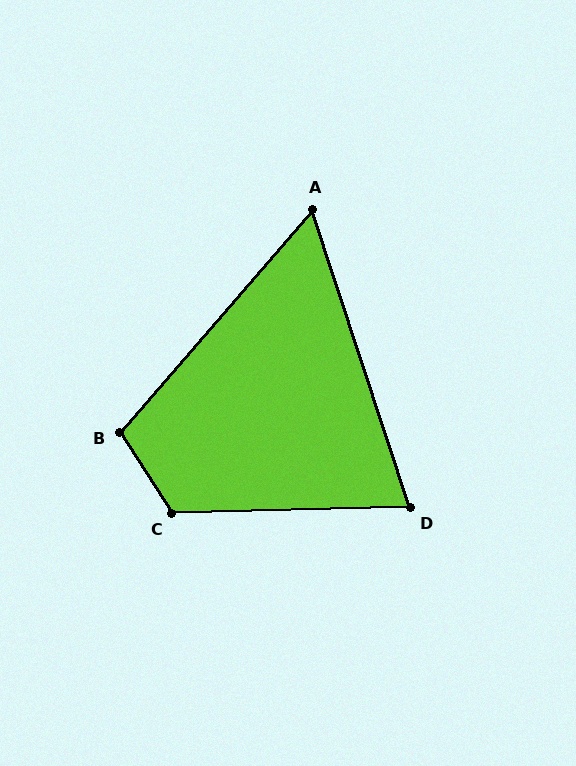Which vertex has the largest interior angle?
C, at approximately 121 degrees.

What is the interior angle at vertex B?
Approximately 107 degrees (obtuse).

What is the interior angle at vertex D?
Approximately 73 degrees (acute).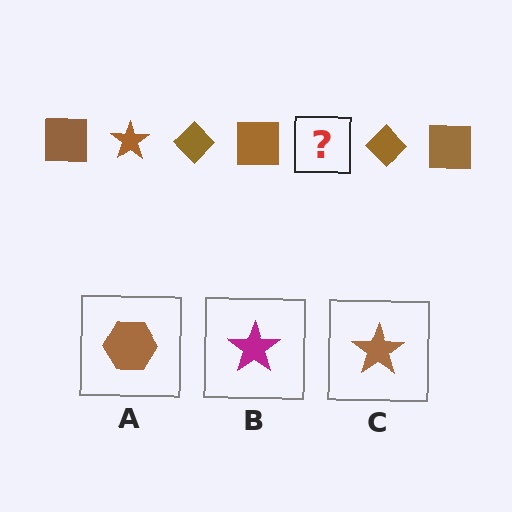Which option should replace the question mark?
Option C.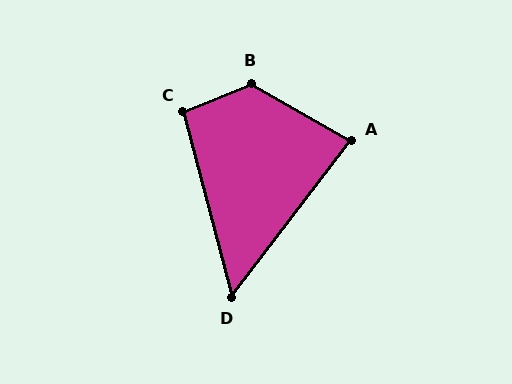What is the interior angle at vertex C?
Approximately 98 degrees (obtuse).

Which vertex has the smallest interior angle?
D, at approximately 52 degrees.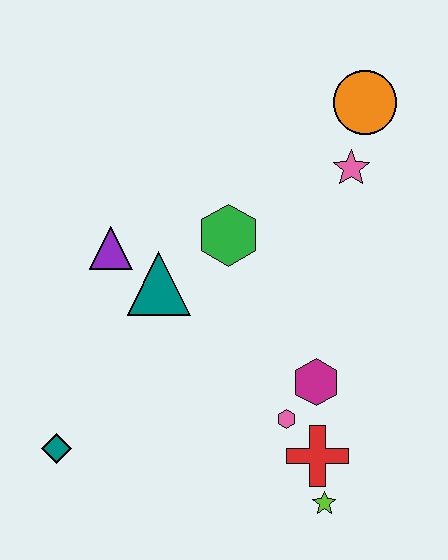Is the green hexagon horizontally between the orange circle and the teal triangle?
Yes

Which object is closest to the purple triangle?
The teal triangle is closest to the purple triangle.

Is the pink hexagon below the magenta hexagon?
Yes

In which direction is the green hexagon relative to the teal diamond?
The green hexagon is above the teal diamond.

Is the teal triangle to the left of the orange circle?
Yes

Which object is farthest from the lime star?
The orange circle is farthest from the lime star.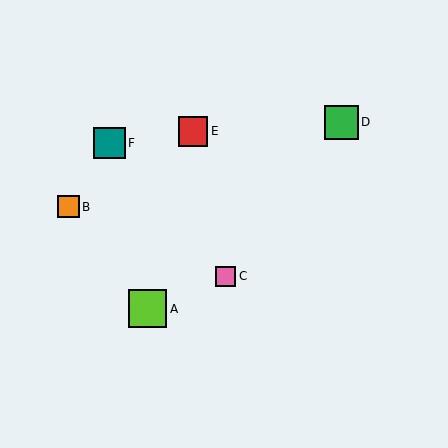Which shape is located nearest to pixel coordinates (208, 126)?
The red square (labeled E) at (193, 131) is nearest to that location.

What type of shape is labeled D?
Shape D is a green square.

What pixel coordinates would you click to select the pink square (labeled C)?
Click at (225, 276) to select the pink square C.